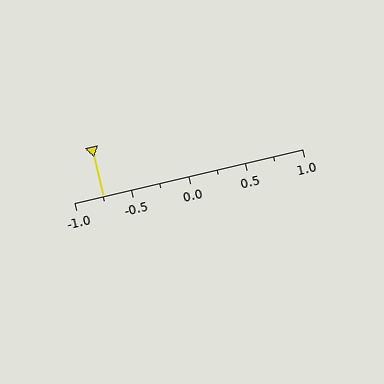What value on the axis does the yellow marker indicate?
The marker indicates approximately -0.75.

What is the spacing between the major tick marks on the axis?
The major ticks are spaced 0.5 apart.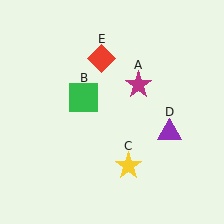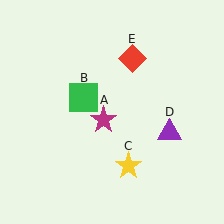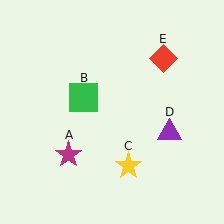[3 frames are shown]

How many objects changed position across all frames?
2 objects changed position: magenta star (object A), red diamond (object E).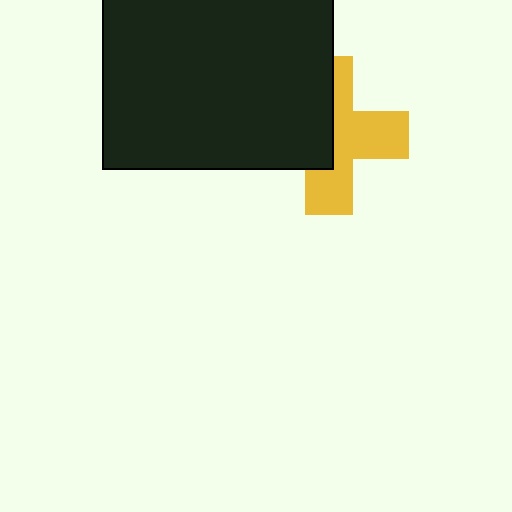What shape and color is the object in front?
The object in front is a black square.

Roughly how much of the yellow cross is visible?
About half of it is visible (roughly 55%).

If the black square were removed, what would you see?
You would see the complete yellow cross.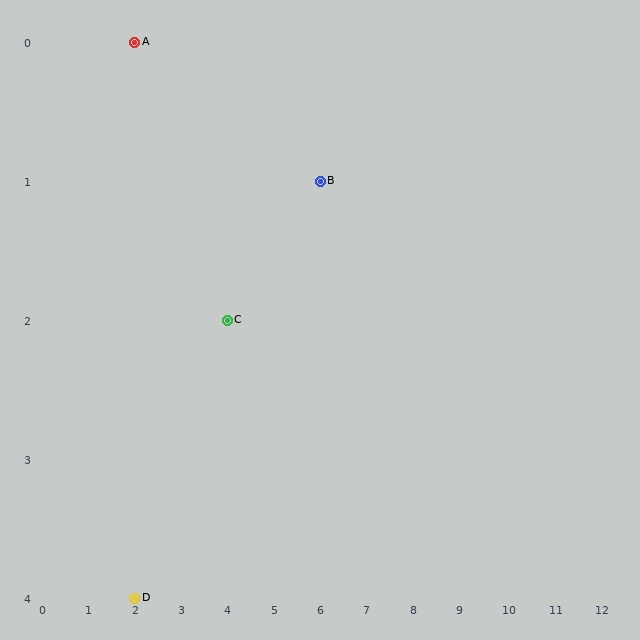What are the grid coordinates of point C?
Point C is at grid coordinates (4, 2).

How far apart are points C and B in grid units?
Points C and B are 2 columns and 1 row apart (about 2.2 grid units diagonally).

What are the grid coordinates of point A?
Point A is at grid coordinates (2, 0).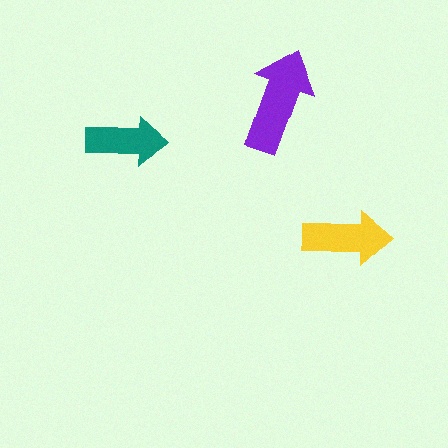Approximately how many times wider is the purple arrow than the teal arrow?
About 1.5 times wider.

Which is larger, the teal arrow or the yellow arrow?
The yellow one.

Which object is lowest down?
The yellow arrow is bottommost.